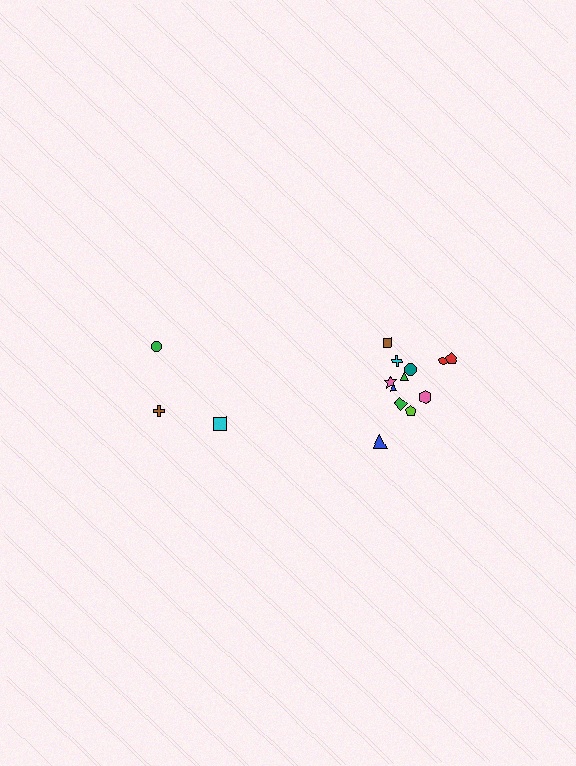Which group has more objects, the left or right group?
The right group.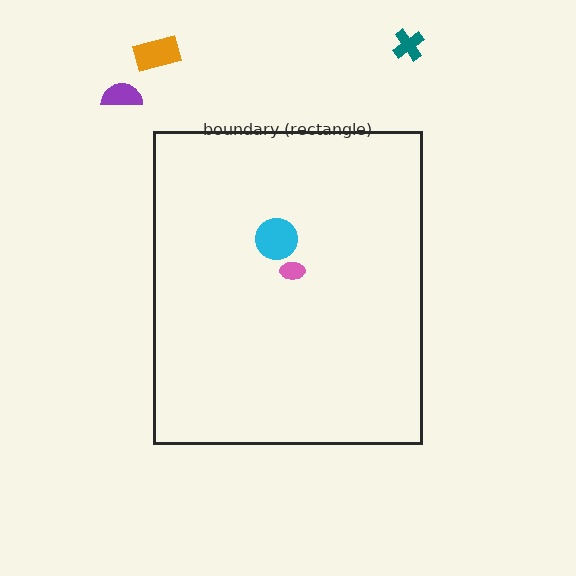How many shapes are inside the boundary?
2 inside, 3 outside.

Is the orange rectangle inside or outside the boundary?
Outside.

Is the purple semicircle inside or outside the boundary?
Outside.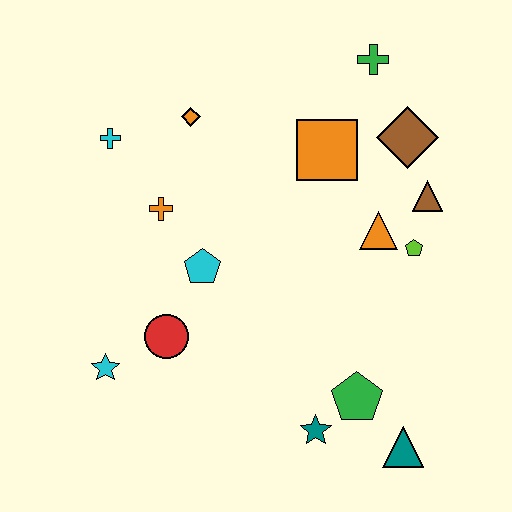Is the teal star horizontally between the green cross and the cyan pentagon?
Yes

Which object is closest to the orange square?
The brown diamond is closest to the orange square.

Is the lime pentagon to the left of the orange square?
No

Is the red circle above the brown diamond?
No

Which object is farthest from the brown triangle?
The cyan star is farthest from the brown triangle.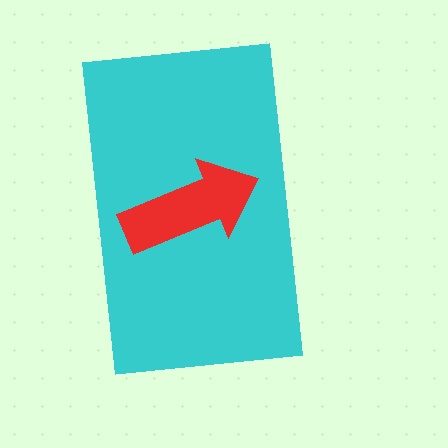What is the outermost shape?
The cyan rectangle.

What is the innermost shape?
The red arrow.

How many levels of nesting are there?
2.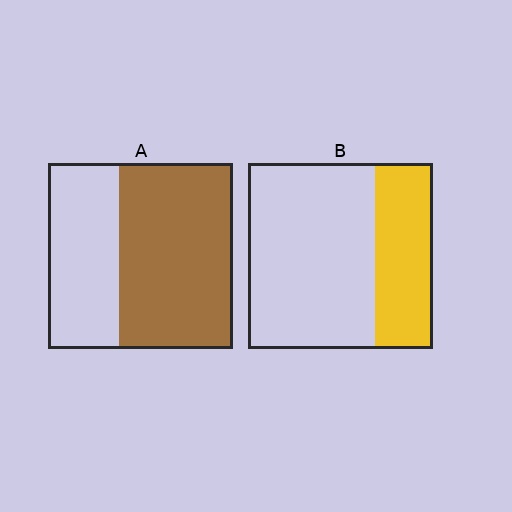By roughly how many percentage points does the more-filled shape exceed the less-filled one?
By roughly 30 percentage points (A over B).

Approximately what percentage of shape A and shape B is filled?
A is approximately 60% and B is approximately 30%.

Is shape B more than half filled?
No.